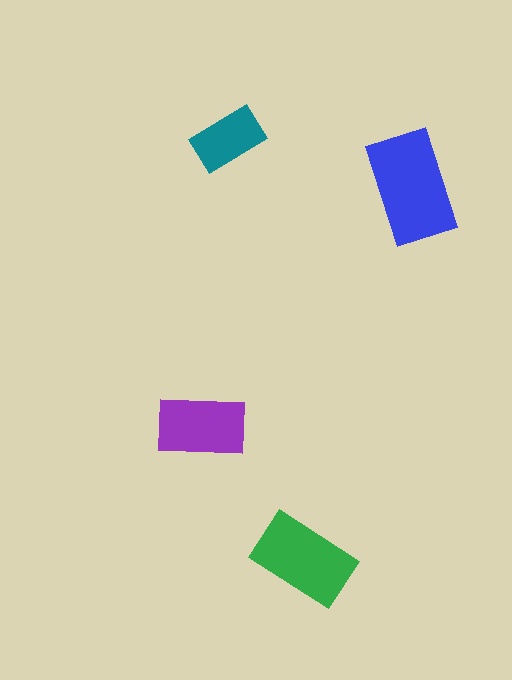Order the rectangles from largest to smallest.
the blue one, the green one, the purple one, the teal one.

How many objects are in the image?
There are 4 objects in the image.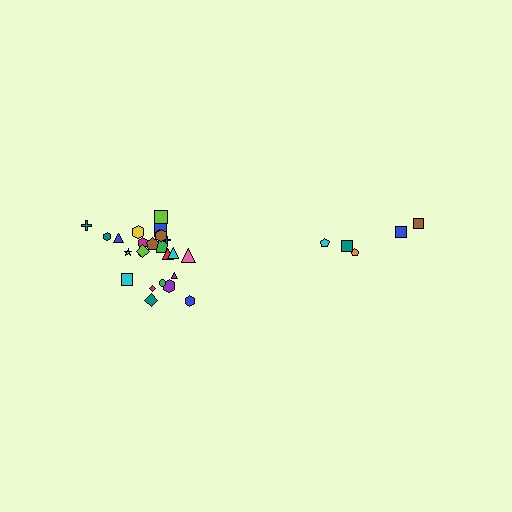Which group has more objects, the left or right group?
The left group.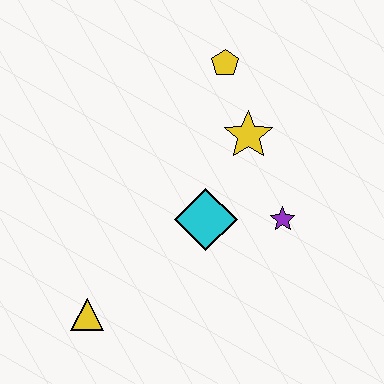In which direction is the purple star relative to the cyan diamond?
The purple star is to the right of the cyan diamond.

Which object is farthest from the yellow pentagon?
The yellow triangle is farthest from the yellow pentagon.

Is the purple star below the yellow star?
Yes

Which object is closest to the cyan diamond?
The purple star is closest to the cyan diamond.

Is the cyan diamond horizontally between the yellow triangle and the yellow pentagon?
Yes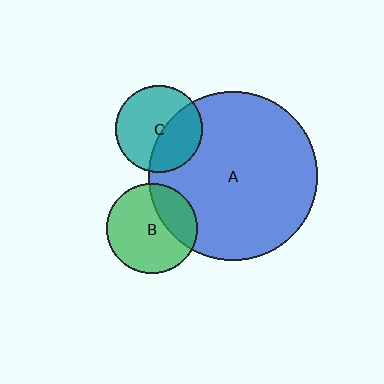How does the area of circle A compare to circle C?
Approximately 3.8 times.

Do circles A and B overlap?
Yes.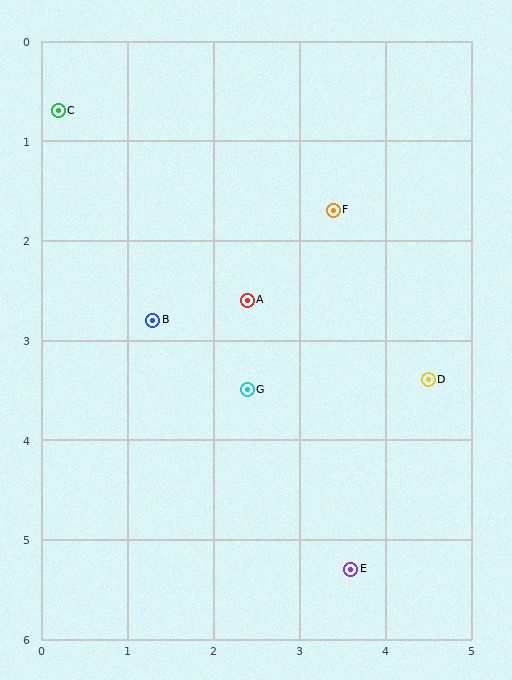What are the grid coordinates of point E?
Point E is at approximately (3.6, 5.3).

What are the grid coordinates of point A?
Point A is at approximately (2.4, 2.6).